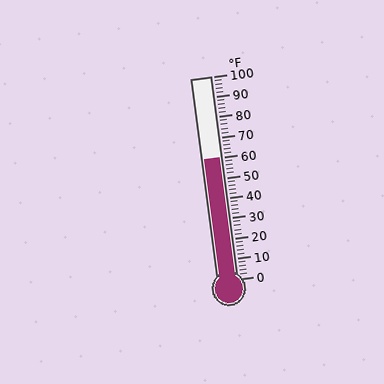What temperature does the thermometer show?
The thermometer shows approximately 60°F.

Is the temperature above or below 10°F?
The temperature is above 10°F.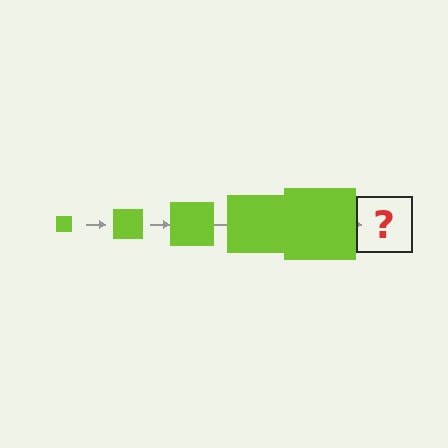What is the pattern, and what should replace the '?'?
The pattern is that the square gets progressively larger each step. The '?' should be a lime square, larger than the previous one.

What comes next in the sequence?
The next element should be a lime square, larger than the previous one.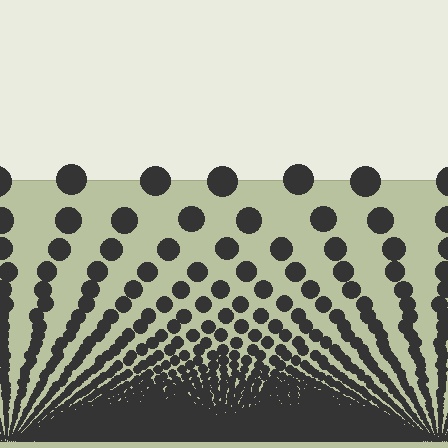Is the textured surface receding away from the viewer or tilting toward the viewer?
The surface appears to tilt toward the viewer. Texture elements get larger and sparser toward the top.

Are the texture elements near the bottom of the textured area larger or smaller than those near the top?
Smaller. The gradient is inverted — elements near the bottom are smaller and denser.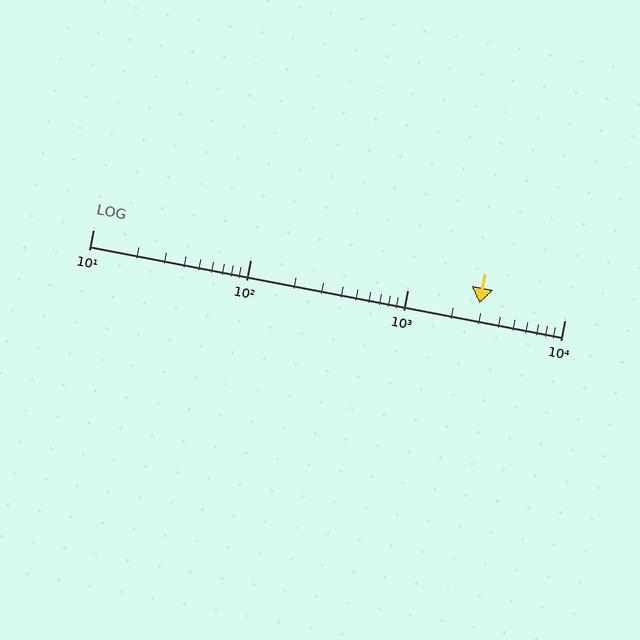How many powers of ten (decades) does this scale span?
The scale spans 3 decades, from 10 to 10000.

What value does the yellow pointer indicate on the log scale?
The pointer indicates approximately 2900.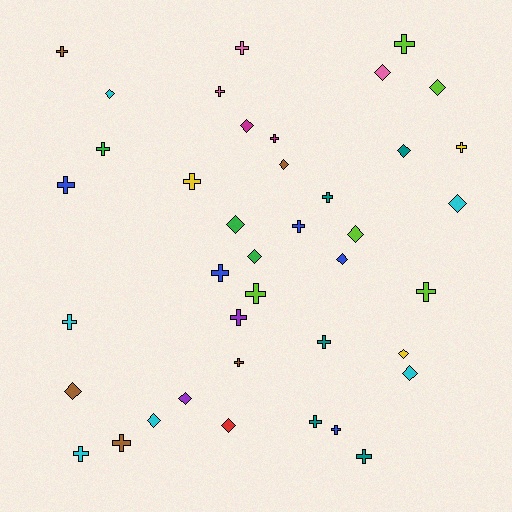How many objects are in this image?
There are 40 objects.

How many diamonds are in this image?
There are 17 diamonds.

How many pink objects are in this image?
There are 3 pink objects.